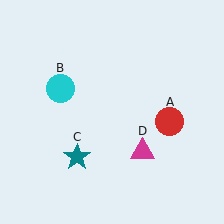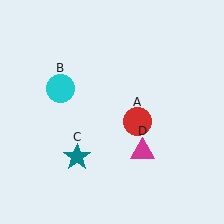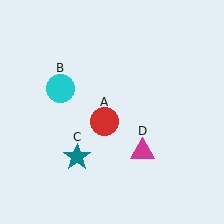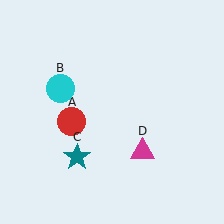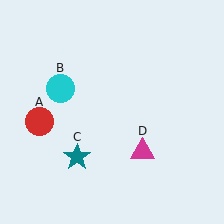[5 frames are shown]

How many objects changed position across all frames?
1 object changed position: red circle (object A).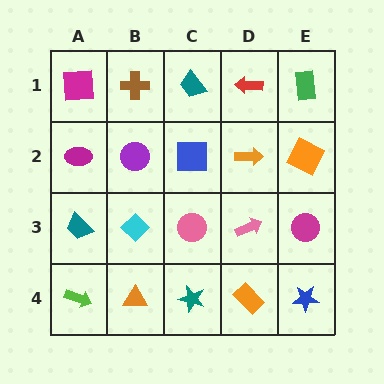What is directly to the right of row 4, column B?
A teal star.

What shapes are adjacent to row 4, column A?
A teal trapezoid (row 3, column A), an orange triangle (row 4, column B).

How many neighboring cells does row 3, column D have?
4.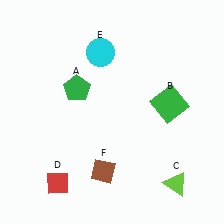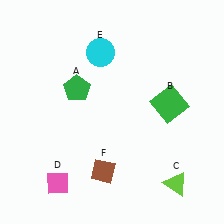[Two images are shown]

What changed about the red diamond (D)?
In Image 1, D is red. In Image 2, it changed to pink.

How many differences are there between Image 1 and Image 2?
There is 1 difference between the two images.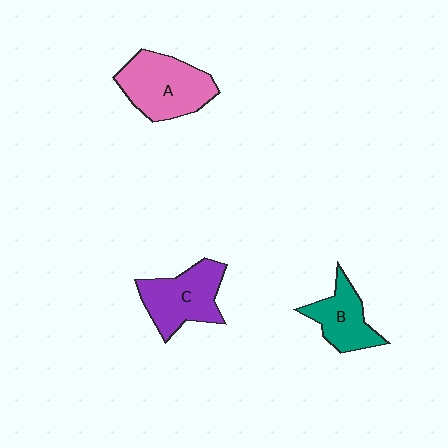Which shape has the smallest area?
Shape B (teal).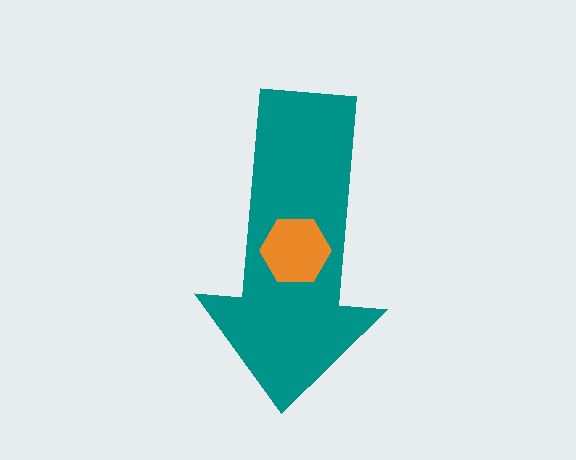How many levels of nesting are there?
2.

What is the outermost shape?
The teal arrow.